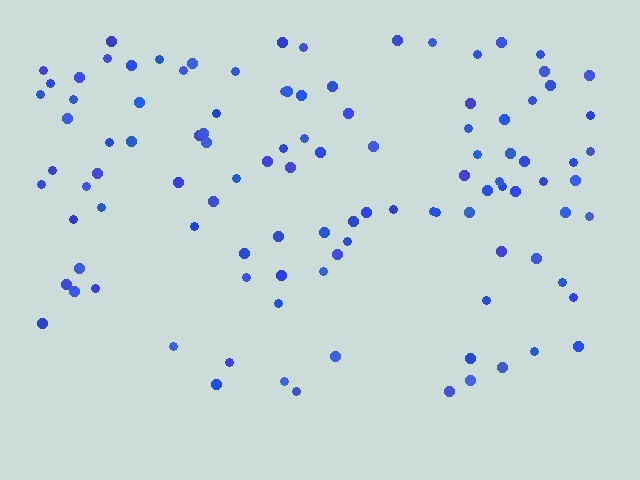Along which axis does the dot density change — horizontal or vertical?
Vertical.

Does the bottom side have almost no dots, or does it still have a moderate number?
Still a moderate number, just noticeably fewer than the top.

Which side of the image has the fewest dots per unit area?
The bottom.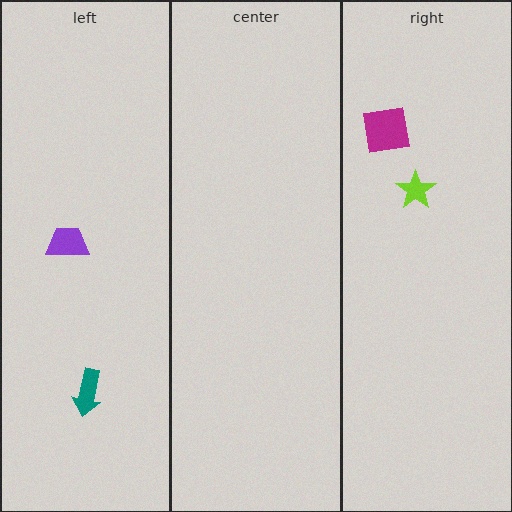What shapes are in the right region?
The lime star, the magenta square.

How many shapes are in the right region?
2.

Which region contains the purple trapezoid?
The left region.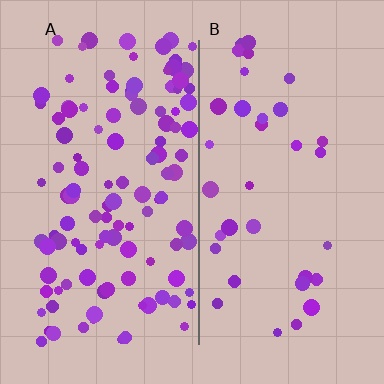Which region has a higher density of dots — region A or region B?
A (the left).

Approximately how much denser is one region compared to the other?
Approximately 3.1× — region A over region B.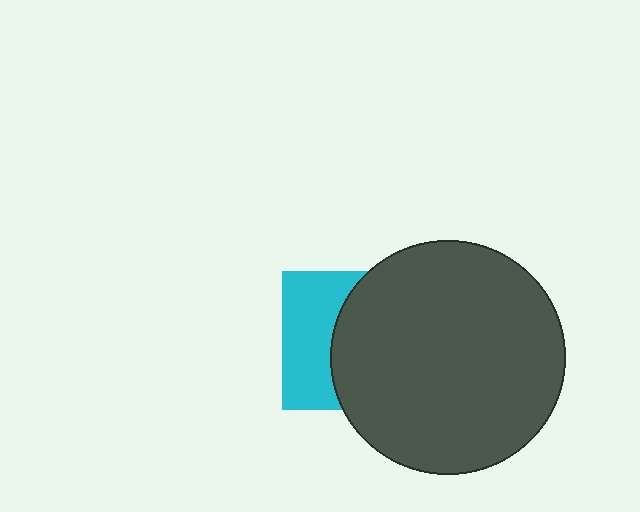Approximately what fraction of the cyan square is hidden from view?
Roughly 59% of the cyan square is hidden behind the dark gray circle.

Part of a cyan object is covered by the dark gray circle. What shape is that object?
It is a square.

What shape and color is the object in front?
The object in front is a dark gray circle.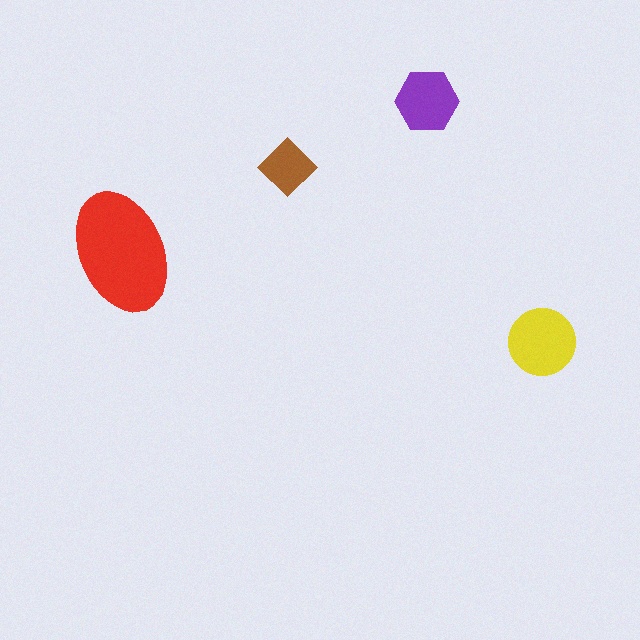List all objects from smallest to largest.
The brown diamond, the purple hexagon, the yellow circle, the red ellipse.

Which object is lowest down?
The yellow circle is bottommost.